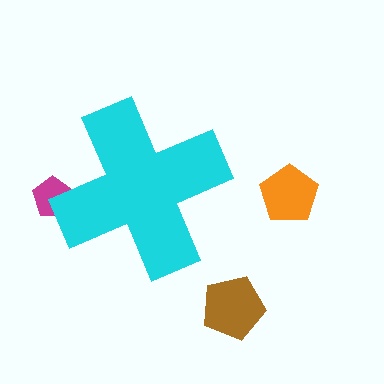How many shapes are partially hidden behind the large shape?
1 shape is partially hidden.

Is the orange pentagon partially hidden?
No, the orange pentagon is fully visible.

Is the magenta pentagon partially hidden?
Yes, the magenta pentagon is partially hidden behind the cyan cross.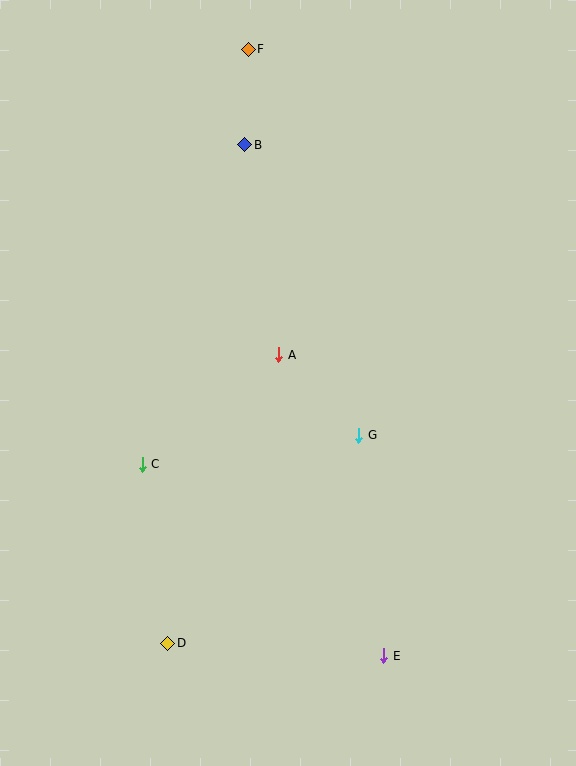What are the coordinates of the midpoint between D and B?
The midpoint between D and B is at (206, 394).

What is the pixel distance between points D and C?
The distance between D and C is 181 pixels.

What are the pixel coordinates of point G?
Point G is at (359, 435).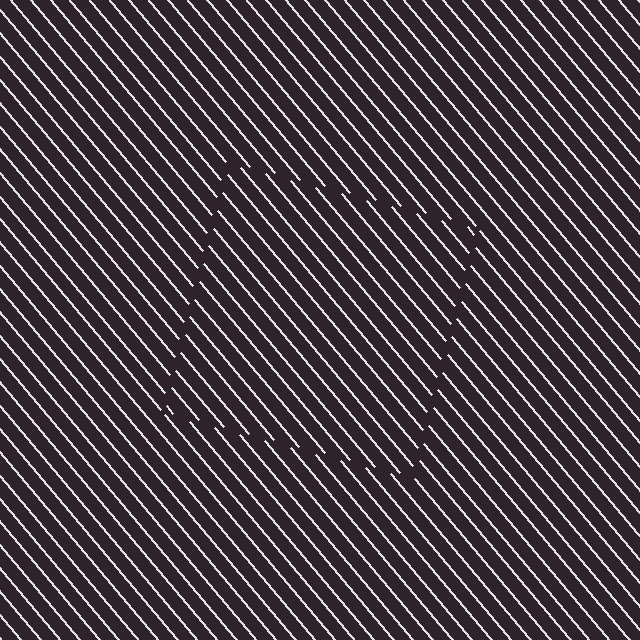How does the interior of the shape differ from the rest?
The interior of the shape contains the same grating, shifted by half a period — the contour is defined by the phase discontinuity where line-ends from the inner and outer gratings abut.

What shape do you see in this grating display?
An illusory square. The interior of the shape contains the same grating, shifted by half a period — the contour is defined by the phase discontinuity where line-ends from the inner and outer gratings abut.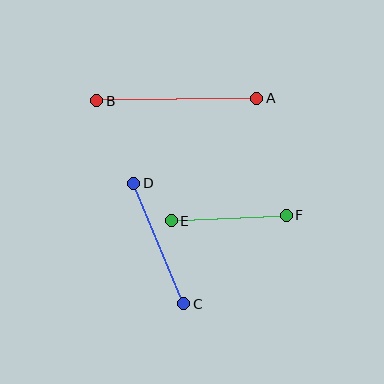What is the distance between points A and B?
The distance is approximately 160 pixels.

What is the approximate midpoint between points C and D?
The midpoint is at approximately (159, 243) pixels.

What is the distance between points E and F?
The distance is approximately 115 pixels.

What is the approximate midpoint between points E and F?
The midpoint is at approximately (229, 218) pixels.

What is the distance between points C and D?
The distance is approximately 131 pixels.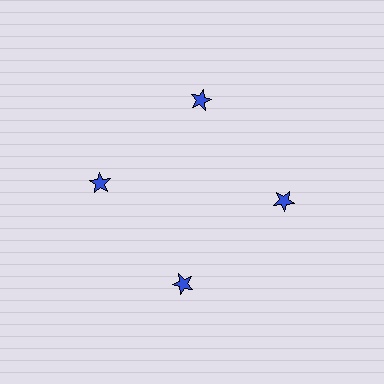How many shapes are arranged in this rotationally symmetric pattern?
There are 4 shapes, arranged in 4 groups of 1.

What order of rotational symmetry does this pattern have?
This pattern has 4-fold rotational symmetry.